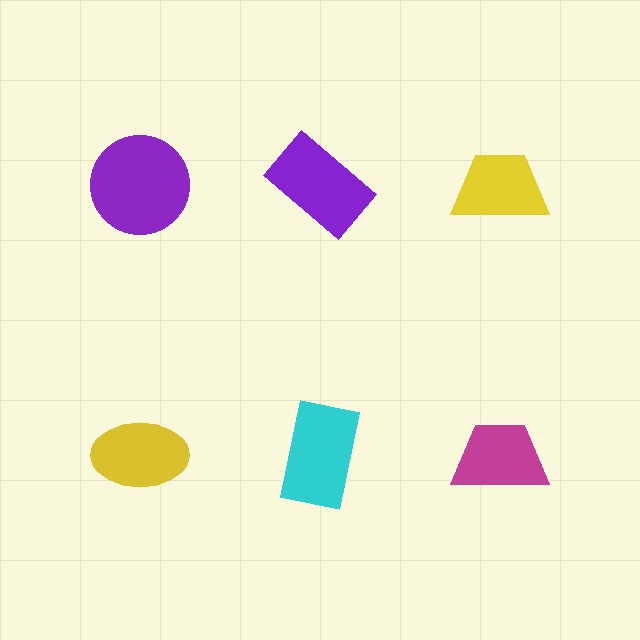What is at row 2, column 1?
A yellow ellipse.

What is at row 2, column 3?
A magenta trapezoid.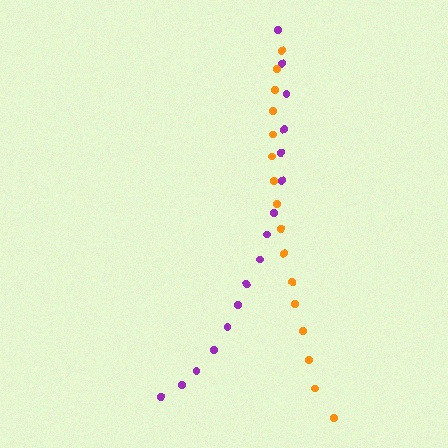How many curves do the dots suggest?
There are 2 distinct paths.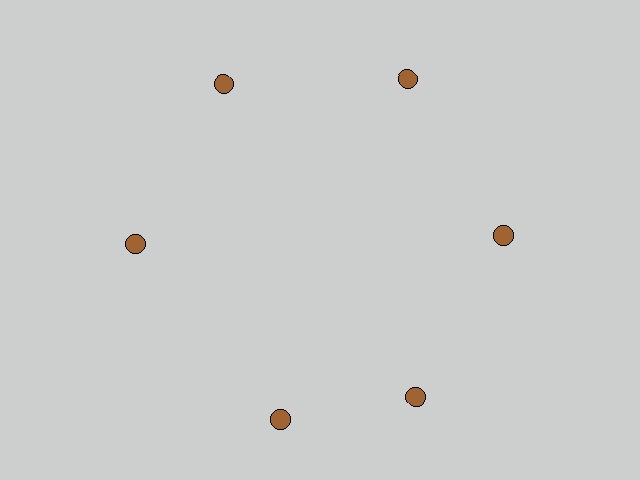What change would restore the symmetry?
The symmetry would be restored by rotating it back into even spacing with its neighbors so that all 6 circles sit at equal angles and equal distance from the center.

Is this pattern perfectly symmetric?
No. The 6 brown circles are arranged in a ring, but one element near the 7 o'clock position is rotated out of alignment along the ring, breaking the 6-fold rotational symmetry.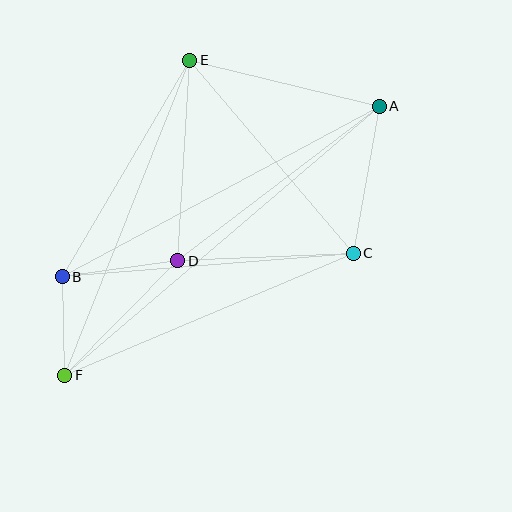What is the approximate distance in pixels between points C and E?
The distance between C and E is approximately 253 pixels.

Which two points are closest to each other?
Points B and F are closest to each other.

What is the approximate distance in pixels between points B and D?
The distance between B and D is approximately 117 pixels.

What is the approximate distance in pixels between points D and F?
The distance between D and F is approximately 160 pixels.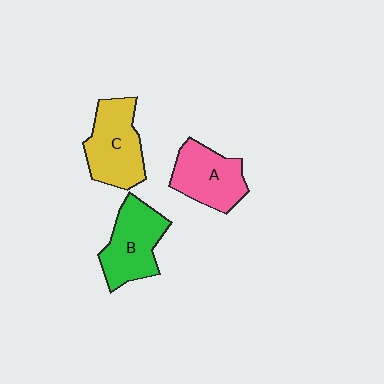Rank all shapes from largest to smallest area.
From largest to smallest: C (yellow), B (green), A (pink).